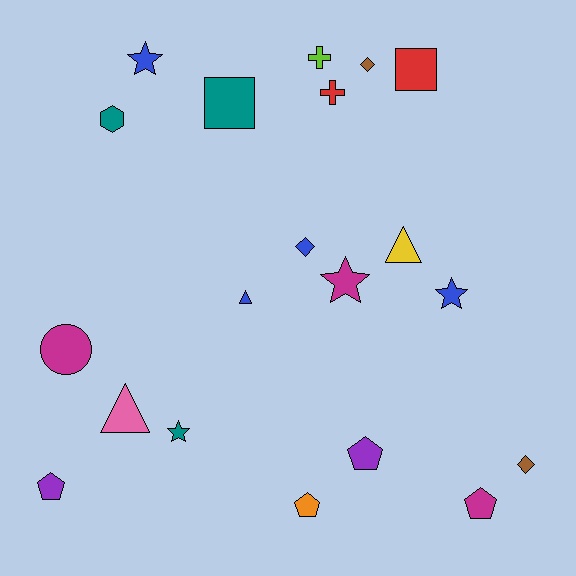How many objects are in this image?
There are 20 objects.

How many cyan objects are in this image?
There are no cyan objects.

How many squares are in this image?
There are 2 squares.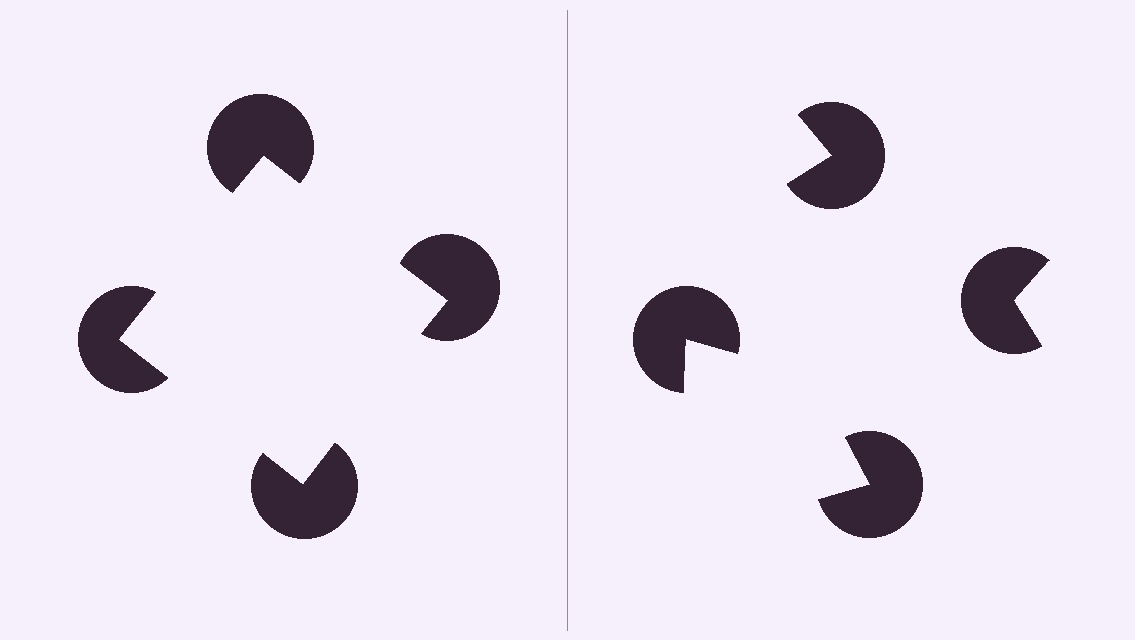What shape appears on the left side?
An illusory square.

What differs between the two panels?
The pac-man discs are positioned identically on both sides; only the wedge orientations differ. On the left they align to a square; on the right they are misaligned.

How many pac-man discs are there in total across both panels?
8 — 4 on each side.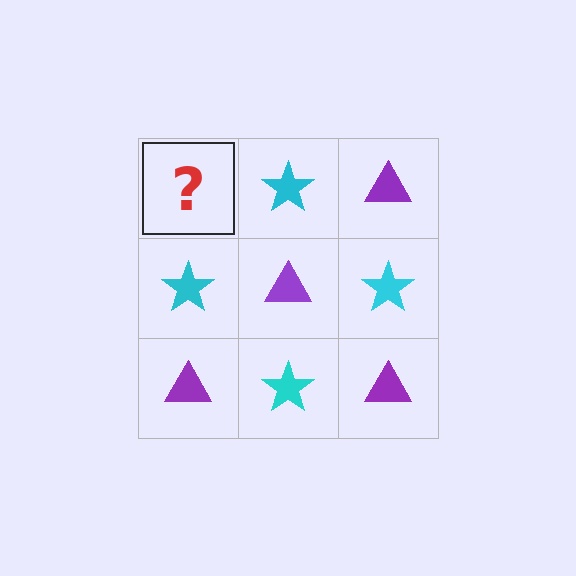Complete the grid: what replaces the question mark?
The question mark should be replaced with a purple triangle.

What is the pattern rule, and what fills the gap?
The rule is that it alternates purple triangle and cyan star in a checkerboard pattern. The gap should be filled with a purple triangle.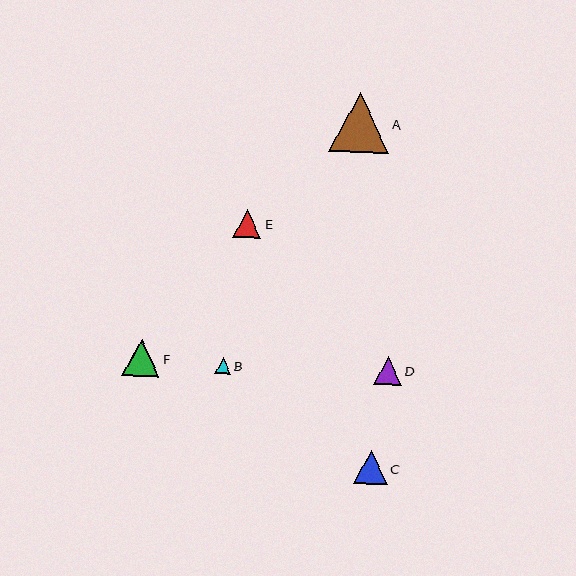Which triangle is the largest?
Triangle A is the largest with a size of approximately 60 pixels.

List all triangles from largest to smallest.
From largest to smallest: A, F, C, E, D, B.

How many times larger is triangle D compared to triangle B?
Triangle D is approximately 1.7 times the size of triangle B.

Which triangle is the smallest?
Triangle B is the smallest with a size of approximately 16 pixels.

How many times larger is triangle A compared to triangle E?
Triangle A is approximately 2.1 times the size of triangle E.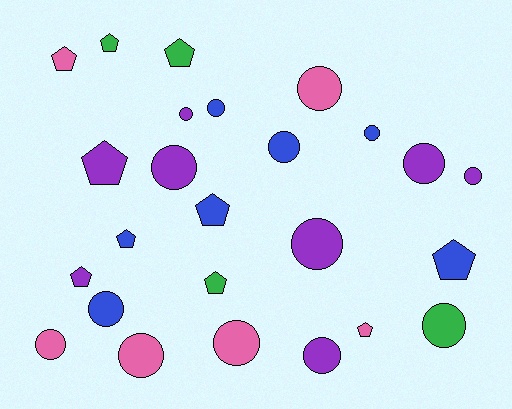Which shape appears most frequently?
Circle, with 15 objects.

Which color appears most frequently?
Purple, with 8 objects.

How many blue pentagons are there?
There are 3 blue pentagons.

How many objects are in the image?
There are 25 objects.